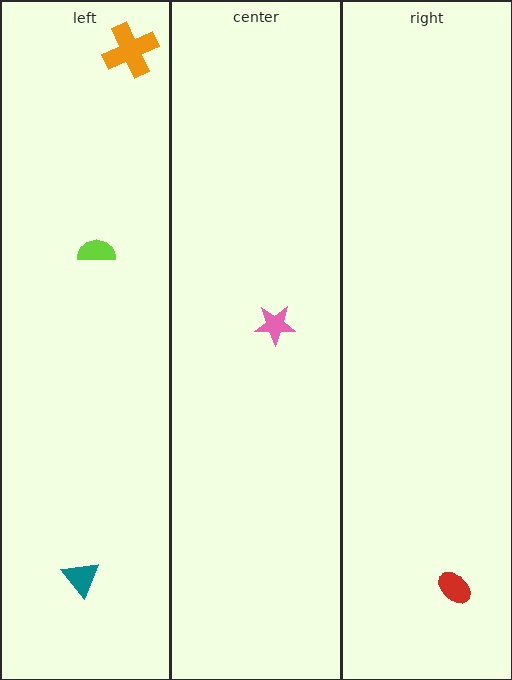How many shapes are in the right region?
1.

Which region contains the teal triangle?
The left region.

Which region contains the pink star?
The center region.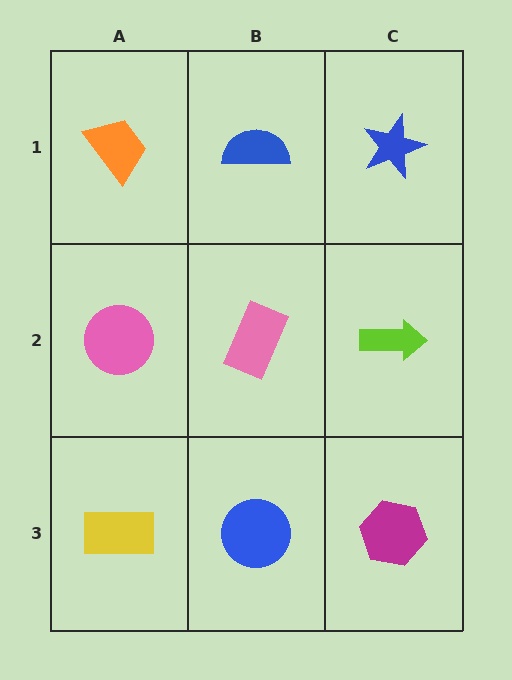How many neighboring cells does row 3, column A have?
2.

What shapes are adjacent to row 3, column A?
A pink circle (row 2, column A), a blue circle (row 3, column B).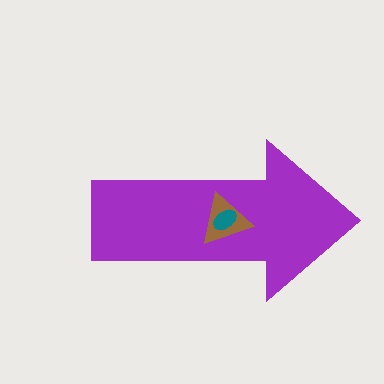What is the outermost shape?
The purple arrow.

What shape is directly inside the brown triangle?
The teal ellipse.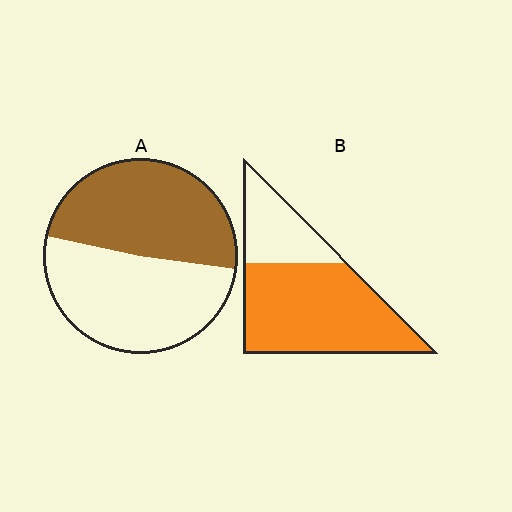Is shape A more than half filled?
Roughly half.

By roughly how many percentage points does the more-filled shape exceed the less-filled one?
By roughly 20 percentage points (B over A).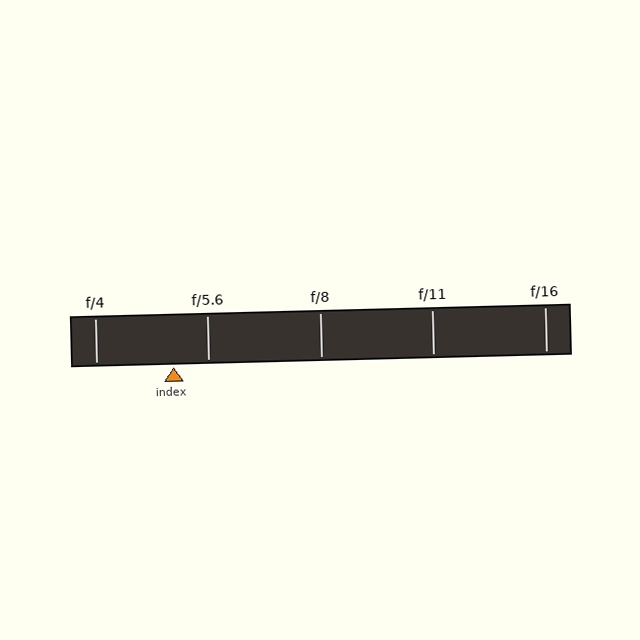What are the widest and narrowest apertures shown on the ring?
The widest aperture shown is f/4 and the narrowest is f/16.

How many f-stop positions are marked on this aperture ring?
There are 5 f-stop positions marked.